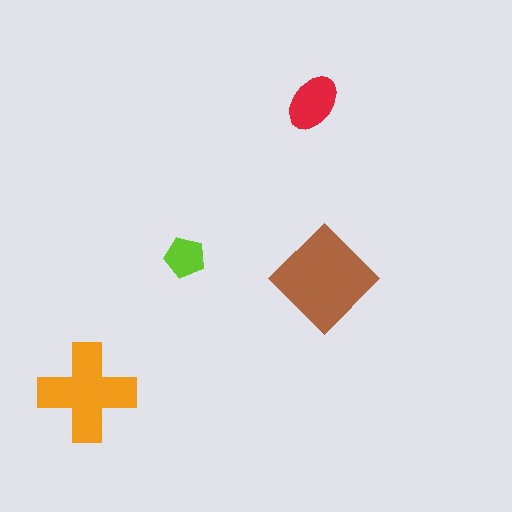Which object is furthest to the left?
The orange cross is leftmost.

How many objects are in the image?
There are 4 objects in the image.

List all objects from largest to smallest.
The brown diamond, the orange cross, the red ellipse, the lime pentagon.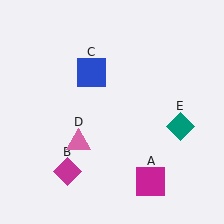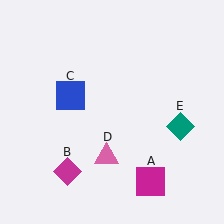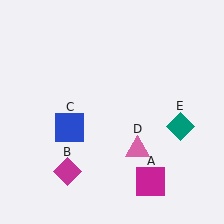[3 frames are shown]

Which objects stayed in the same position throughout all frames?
Magenta square (object A) and magenta diamond (object B) and teal diamond (object E) remained stationary.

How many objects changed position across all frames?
2 objects changed position: blue square (object C), pink triangle (object D).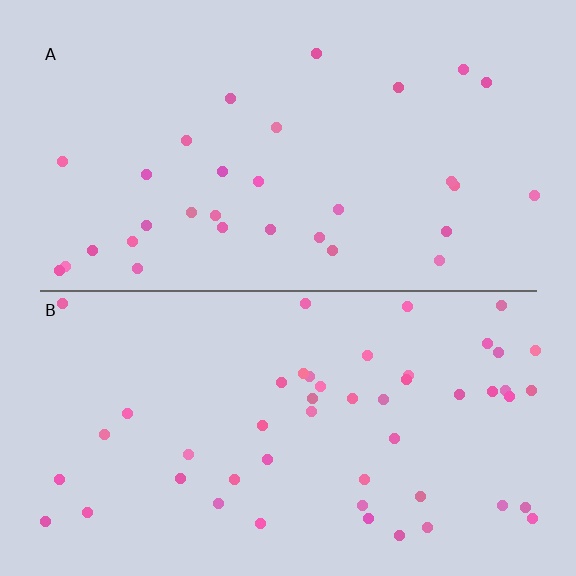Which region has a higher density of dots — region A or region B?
B (the bottom).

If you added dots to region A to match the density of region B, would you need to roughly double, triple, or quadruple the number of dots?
Approximately double.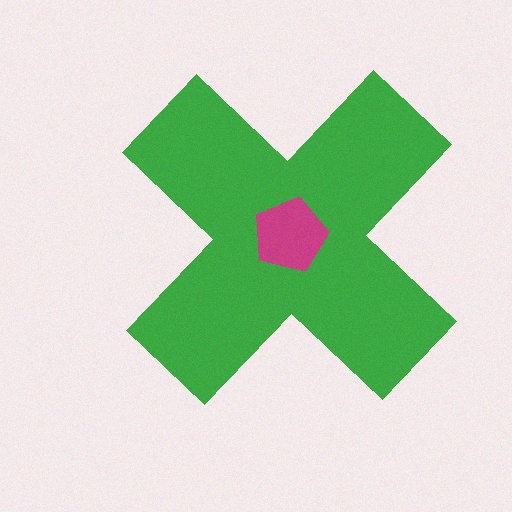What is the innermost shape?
The magenta pentagon.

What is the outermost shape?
The green cross.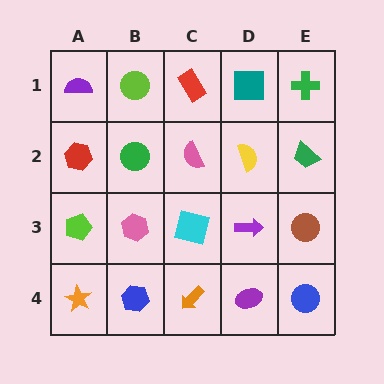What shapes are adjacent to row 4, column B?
A pink hexagon (row 3, column B), an orange star (row 4, column A), an orange arrow (row 4, column C).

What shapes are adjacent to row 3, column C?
A pink semicircle (row 2, column C), an orange arrow (row 4, column C), a pink hexagon (row 3, column B), a purple arrow (row 3, column D).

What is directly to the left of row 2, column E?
A yellow semicircle.